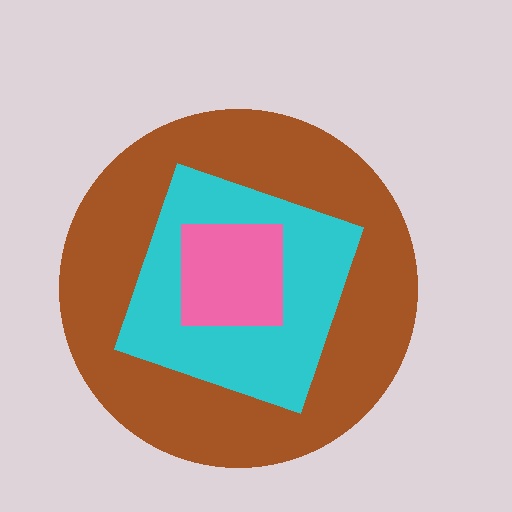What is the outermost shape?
The brown circle.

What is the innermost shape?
The pink square.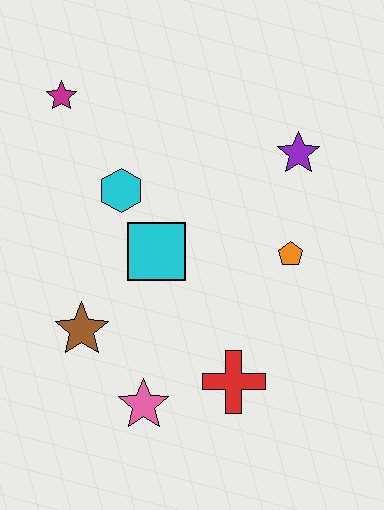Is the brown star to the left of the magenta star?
No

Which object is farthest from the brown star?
The purple star is farthest from the brown star.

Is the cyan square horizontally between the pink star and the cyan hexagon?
No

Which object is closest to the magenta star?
The cyan hexagon is closest to the magenta star.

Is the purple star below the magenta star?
Yes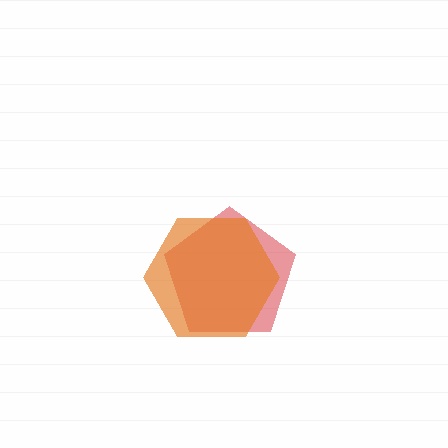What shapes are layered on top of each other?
The layered shapes are: a red pentagon, an orange hexagon.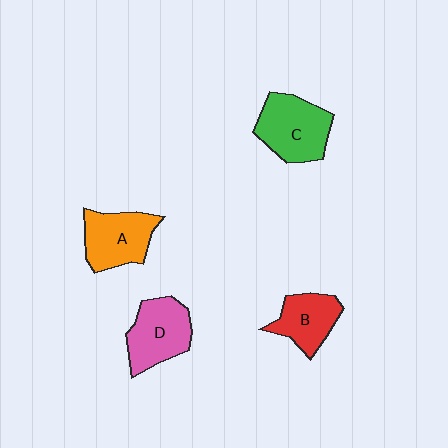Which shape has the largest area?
Shape C (green).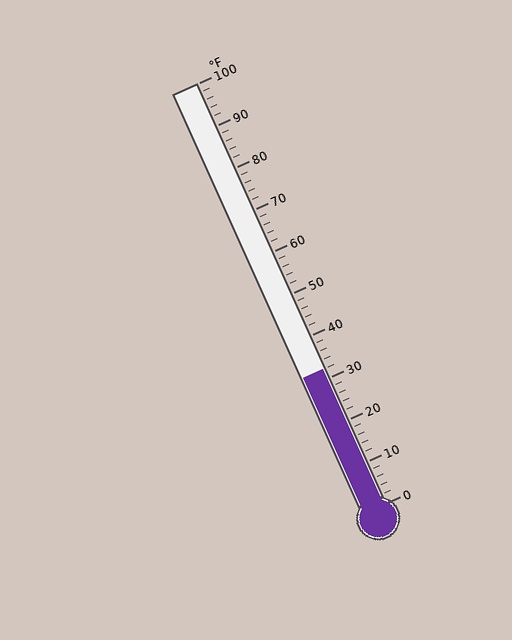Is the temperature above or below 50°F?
The temperature is below 50°F.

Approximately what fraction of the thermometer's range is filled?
The thermometer is filled to approximately 30% of its range.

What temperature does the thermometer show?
The thermometer shows approximately 32°F.